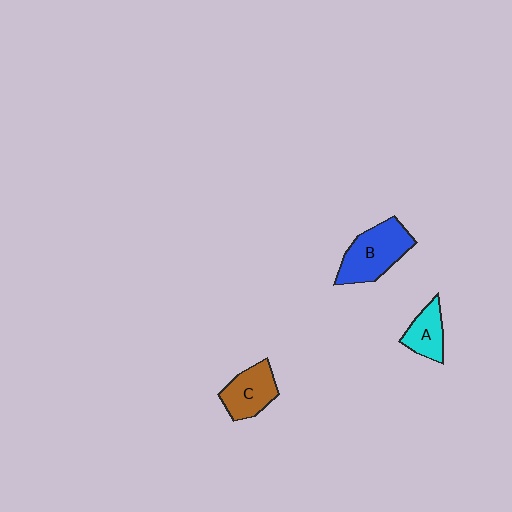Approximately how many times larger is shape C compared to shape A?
Approximately 1.3 times.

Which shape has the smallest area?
Shape A (cyan).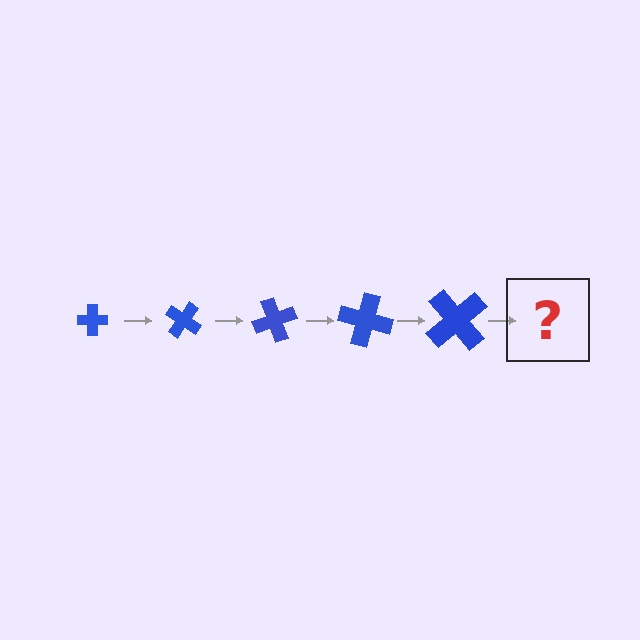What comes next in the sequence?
The next element should be a cross, larger than the previous one and rotated 175 degrees from the start.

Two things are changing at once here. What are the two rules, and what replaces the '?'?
The two rules are that the cross grows larger each step and it rotates 35 degrees each step. The '?' should be a cross, larger than the previous one and rotated 175 degrees from the start.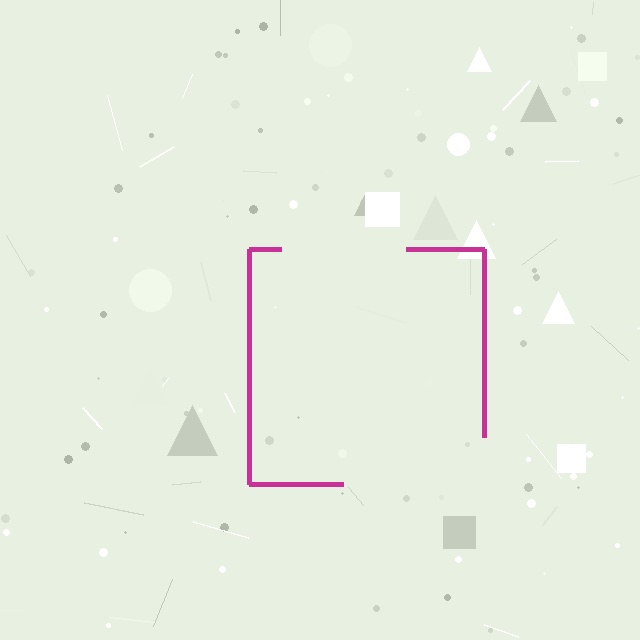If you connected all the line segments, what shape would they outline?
They would outline a square.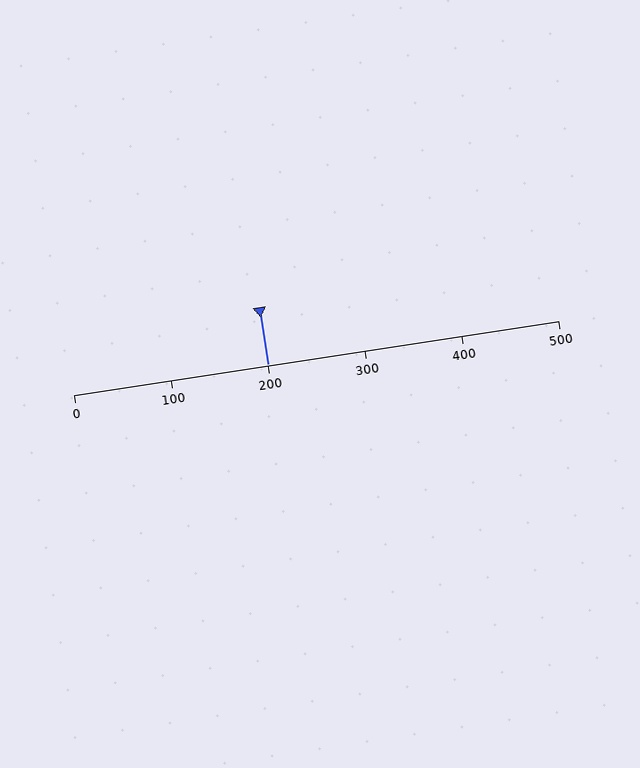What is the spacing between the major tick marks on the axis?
The major ticks are spaced 100 apart.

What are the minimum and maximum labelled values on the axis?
The axis runs from 0 to 500.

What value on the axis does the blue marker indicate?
The marker indicates approximately 200.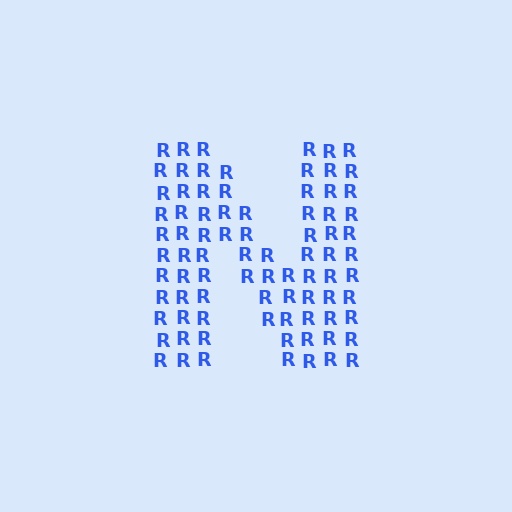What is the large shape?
The large shape is the letter N.